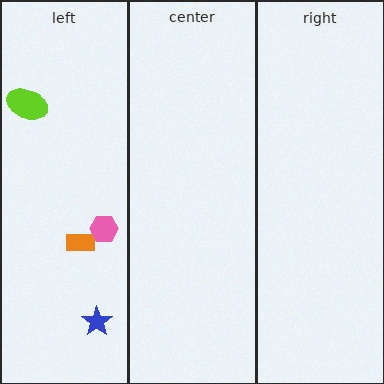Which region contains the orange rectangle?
The left region.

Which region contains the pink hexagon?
The left region.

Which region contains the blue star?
The left region.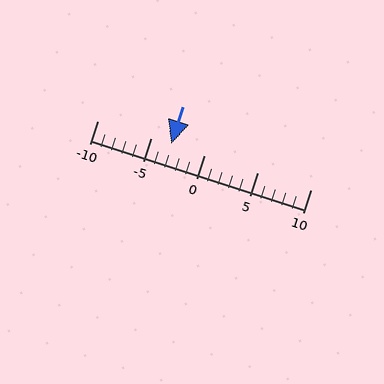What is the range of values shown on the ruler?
The ruler shows values from -10 to 10.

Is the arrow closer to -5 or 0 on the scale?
The arrow is closer to -5.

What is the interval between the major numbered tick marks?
The major tick marks are spaced 5 units apart.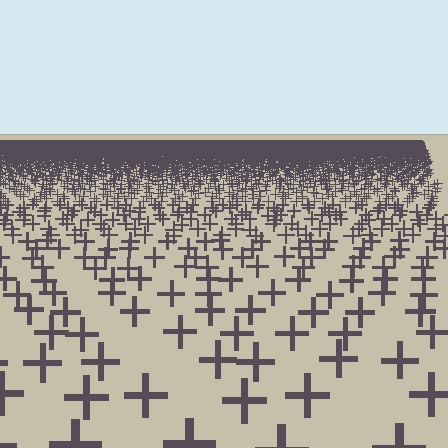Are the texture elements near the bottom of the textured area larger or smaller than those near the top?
Larger. Near the bottom, elements are closer to the viewer and appear at a bigger on-screen size.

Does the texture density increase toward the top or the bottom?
Density increases toward the top.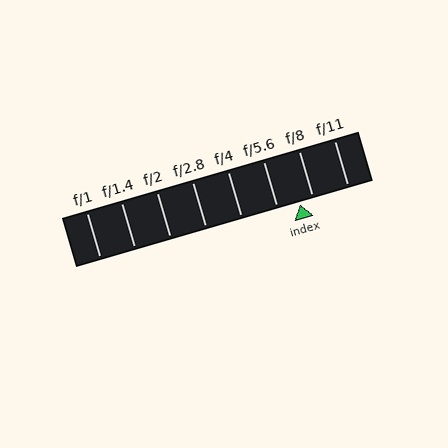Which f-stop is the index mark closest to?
The index mark is closest to f/8.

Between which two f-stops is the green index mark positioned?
The index mark is between f/5.6 and f/8.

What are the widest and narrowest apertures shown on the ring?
The widest aperture shown is f/1 and the narrowest is f/11.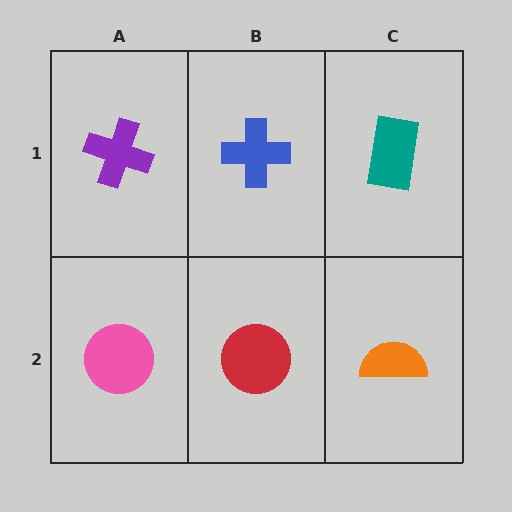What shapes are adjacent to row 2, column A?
A purple cross (row 1, column A), a red circle (row 2, column B).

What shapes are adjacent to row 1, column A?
A pink circle (row 2, column A), a blue cross (row 1, column B).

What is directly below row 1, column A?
A pink circle.